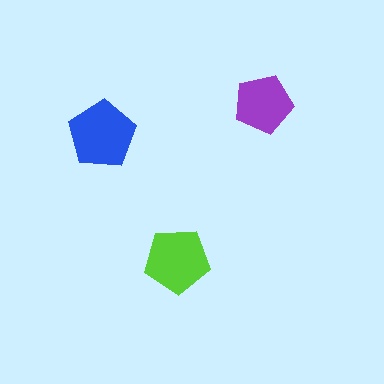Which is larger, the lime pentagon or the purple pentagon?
The lime one.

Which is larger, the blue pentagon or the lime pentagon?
The blue one.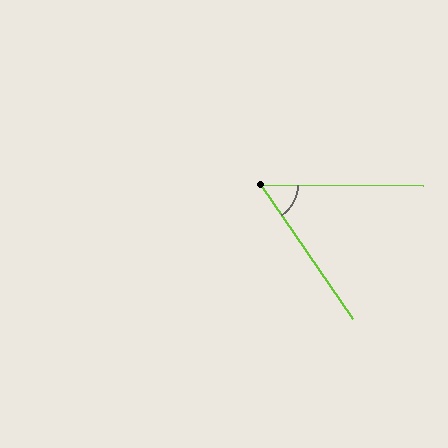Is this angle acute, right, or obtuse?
It is acute.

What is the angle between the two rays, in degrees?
Approximately 55 degrees.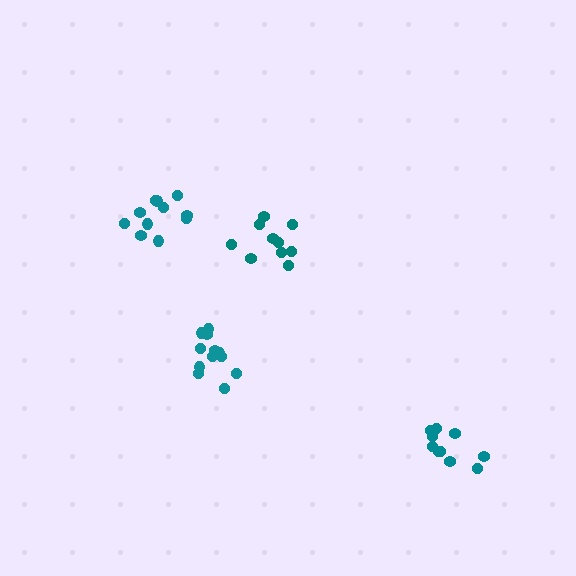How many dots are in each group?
Group 1: 10 dots, Group 2: 11 dots, Group 3: 12 dots, Group 4: 10 dots (43 total).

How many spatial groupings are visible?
There are 4 spatial groupings.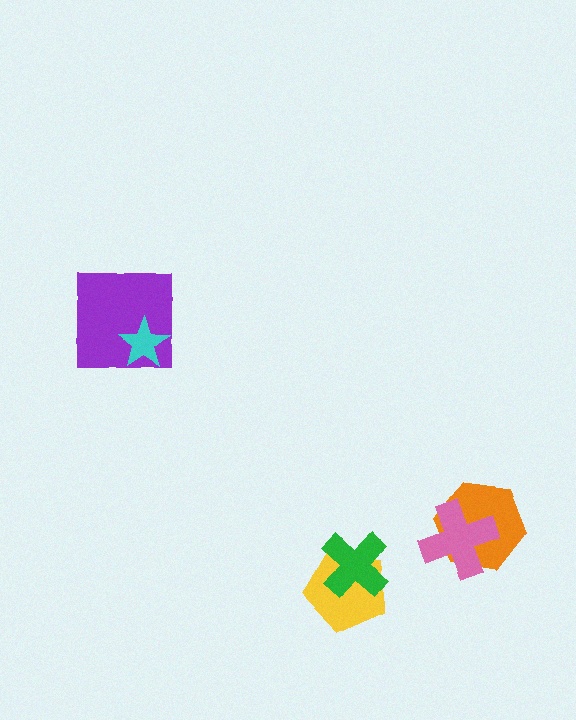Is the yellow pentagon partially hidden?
Yes, it is partially covered by another shape.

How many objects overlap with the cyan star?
1 object overlaps with the cyan star.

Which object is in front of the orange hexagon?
The pink cross is in front of the orange hexagon.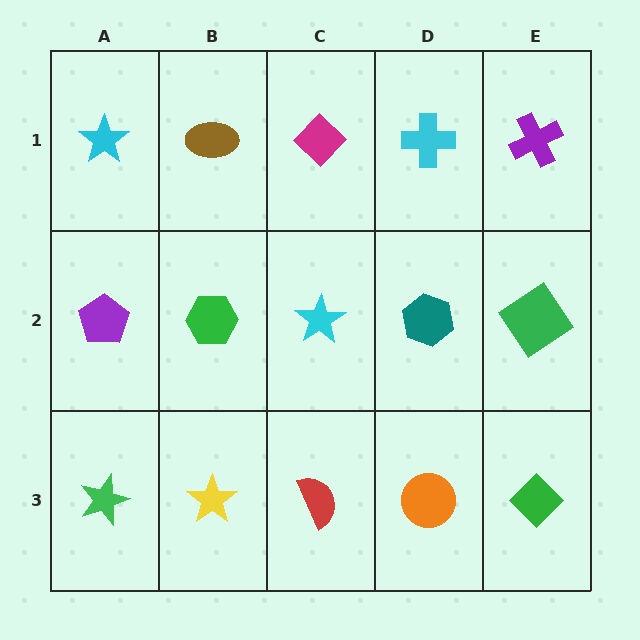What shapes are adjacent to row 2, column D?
A cyan cross (row 1, column D), an orange circle (row 3, column D), a cyan star (row 2, column C), a green diamond (row 2, column E).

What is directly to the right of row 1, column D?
A purple cross.